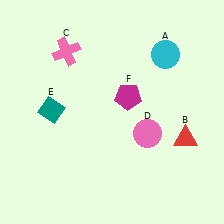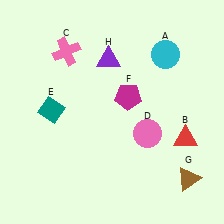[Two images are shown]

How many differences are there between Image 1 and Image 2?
There are 2 differences between the two images.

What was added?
A brown triangle (G), a purple triangle (H) were added in Image 2.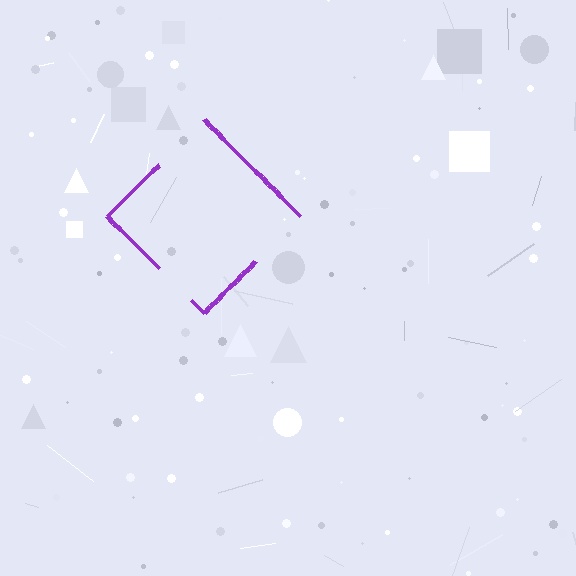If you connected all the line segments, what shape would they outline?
They would outline a diamond.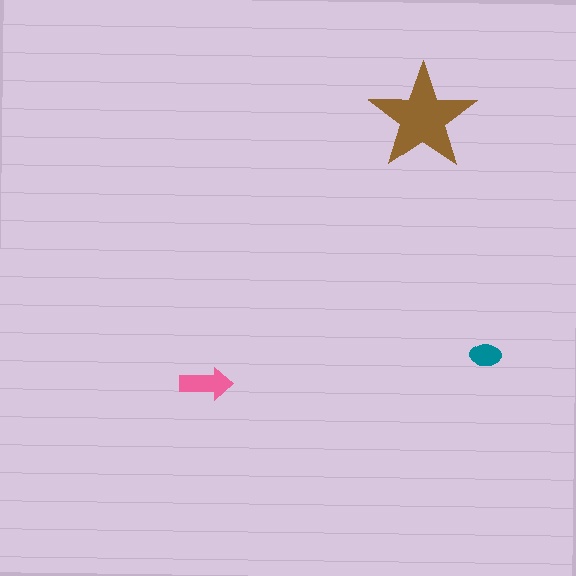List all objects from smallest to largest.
The teal ellipse, the pink arrow, the brown star.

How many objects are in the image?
There are 3 objects in the image.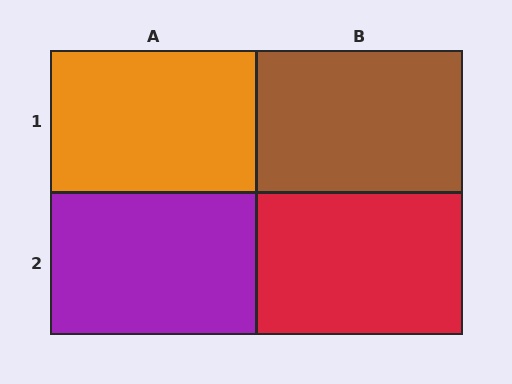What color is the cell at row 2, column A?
Purple.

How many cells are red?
1 cell is red.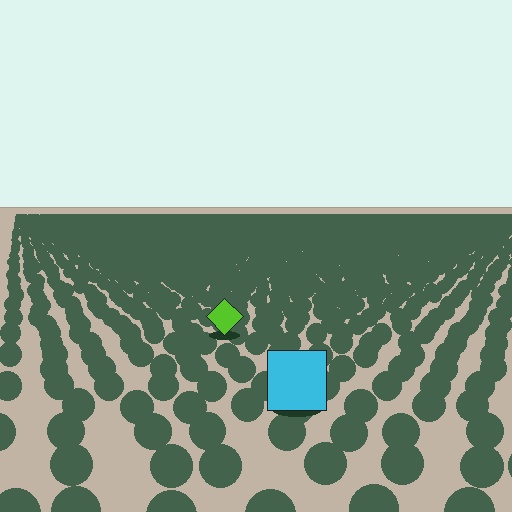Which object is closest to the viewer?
The cyan square is closest. The texture marks near it are larger and more spread out.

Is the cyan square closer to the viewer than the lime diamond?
Yes. The cyan square is closer — you can tell from the texture gradient: the ground texture is coarser near it.